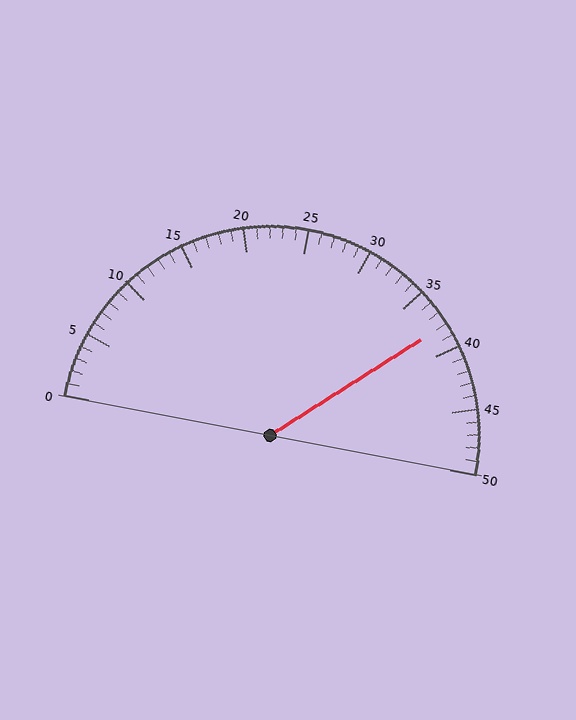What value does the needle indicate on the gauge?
The needle indicates approximately 38.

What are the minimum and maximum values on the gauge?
The gauge ranges from 0 to 50.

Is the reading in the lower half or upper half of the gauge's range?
The reading is in the upper half of the range (0 to 50).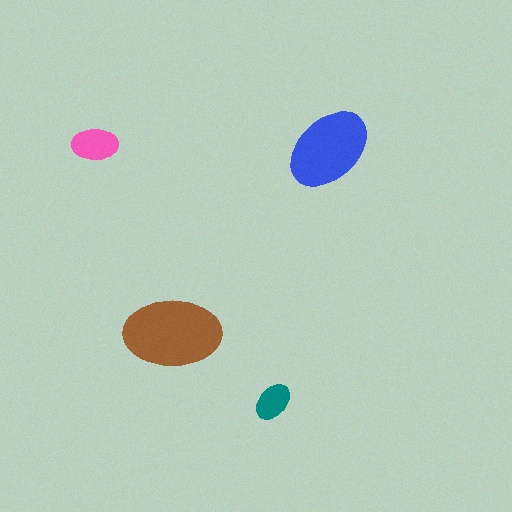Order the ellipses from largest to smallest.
the brown one, the blue one, the pink one, the teal one.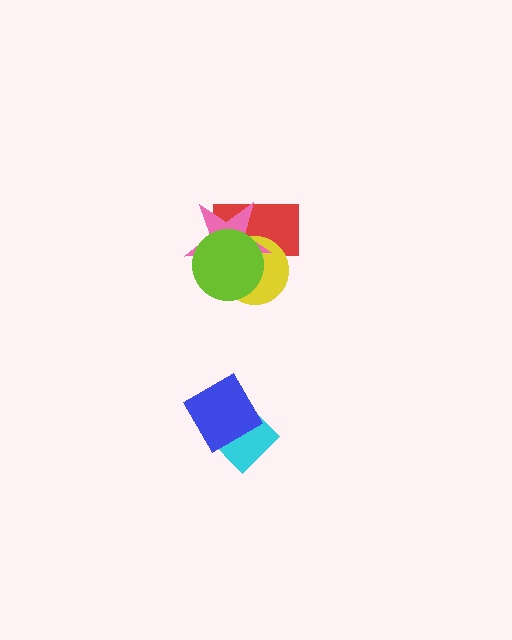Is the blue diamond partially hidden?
No, no other shape covers it.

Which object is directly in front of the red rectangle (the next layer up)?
The yellow circle is directly in front of the red rectangle.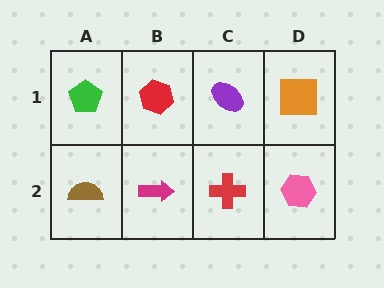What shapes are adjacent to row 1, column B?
A magenta arrow (row 2, column B), a green pentagon (row 1, column A), a purple ellipse (row 1, column C).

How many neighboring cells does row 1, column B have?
3.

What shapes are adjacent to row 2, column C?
A purple ellipse (row 1, column C), a magenta arrow (row 2, column B), a pink hexagon (row 2, column D).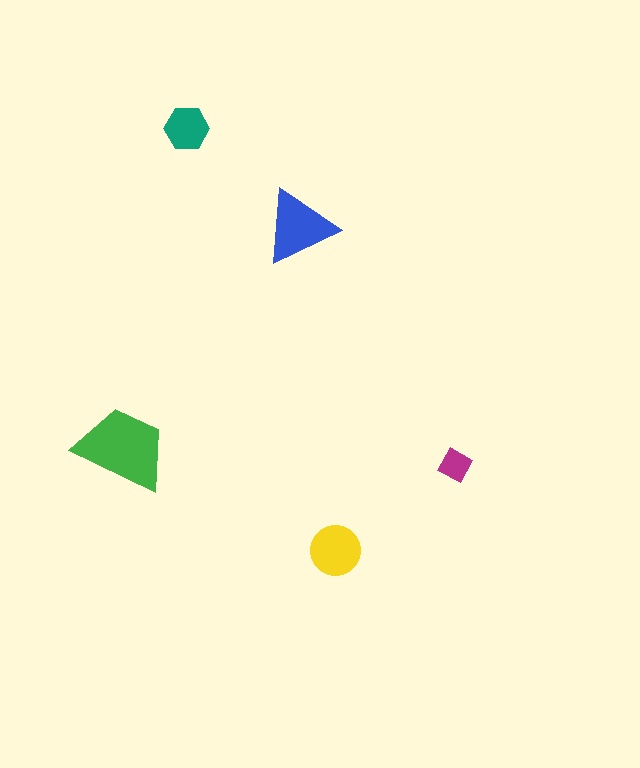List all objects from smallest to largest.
The magenta diamond, the teal hexagon, the yellow circle, the blue triangle, the green trapezoid.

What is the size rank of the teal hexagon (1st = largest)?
4th.